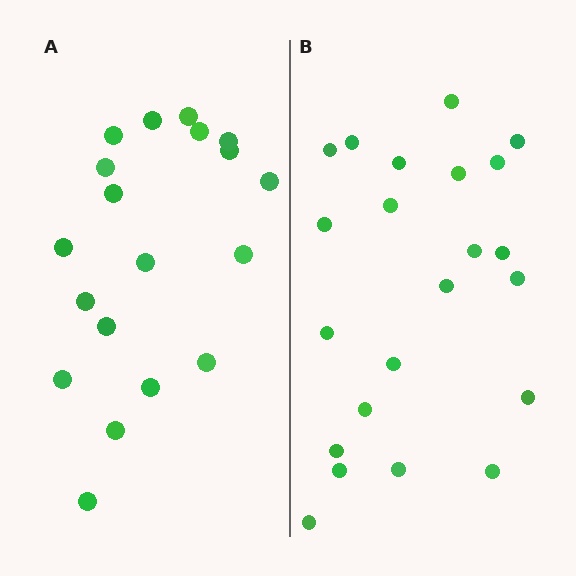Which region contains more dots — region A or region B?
Region B (the right region) has more dots.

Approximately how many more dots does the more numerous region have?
Region B has just a few more — roughly 2 or 3 more dots than region A.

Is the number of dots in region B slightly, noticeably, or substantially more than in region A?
Region B has only slightly more — the two regions are fairly close. The ratio is roughly 1.2 to 1.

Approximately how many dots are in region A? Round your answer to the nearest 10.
About 20 dots. (The exact count is 19, which rounds to 20.)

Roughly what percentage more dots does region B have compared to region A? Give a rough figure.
About 15% more.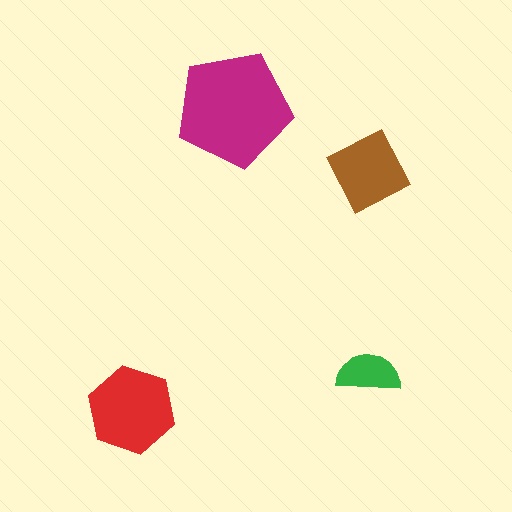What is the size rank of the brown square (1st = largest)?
3rd.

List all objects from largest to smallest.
The magenta pentagon, the red hexagon, the brown square, the green semicircle.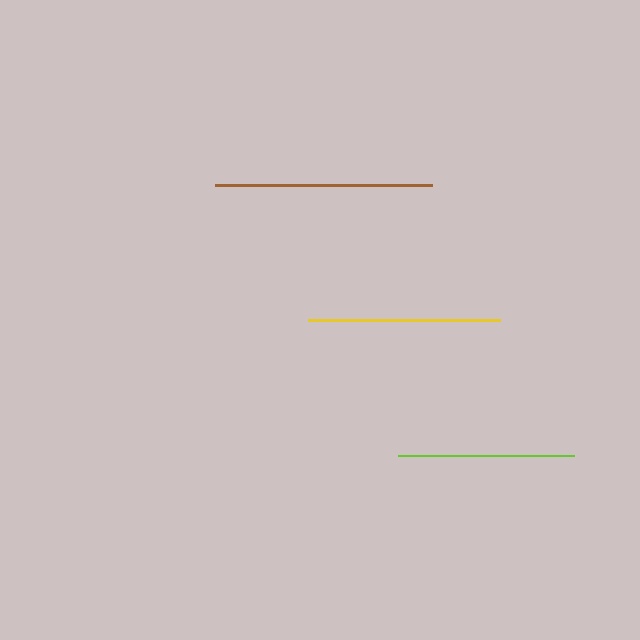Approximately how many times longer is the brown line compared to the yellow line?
The brown line is approximately 1.1 times the length of the yellow line.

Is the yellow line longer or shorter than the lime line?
The yellow line is longer than the lime line.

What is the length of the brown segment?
The brown segment is approximately 218 pixels long.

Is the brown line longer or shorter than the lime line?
The brown line is longer than the lime line.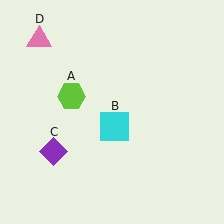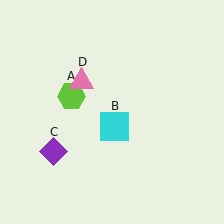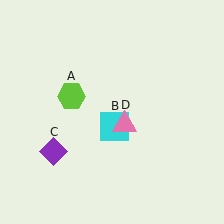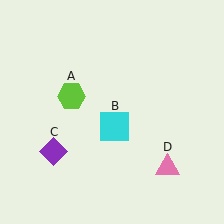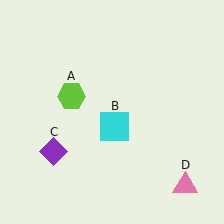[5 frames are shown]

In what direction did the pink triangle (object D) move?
The pink triangle (object D) moved down and to the right.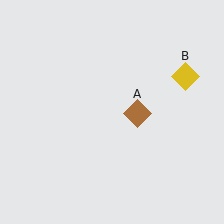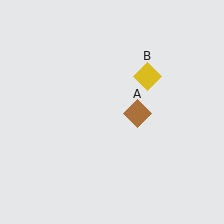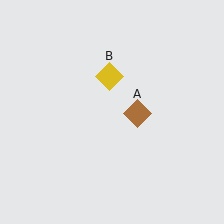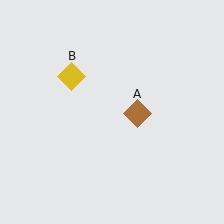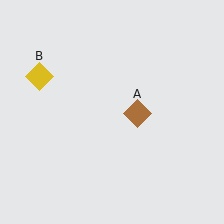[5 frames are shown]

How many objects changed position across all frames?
1 object changed position: yellow diamond (object B).